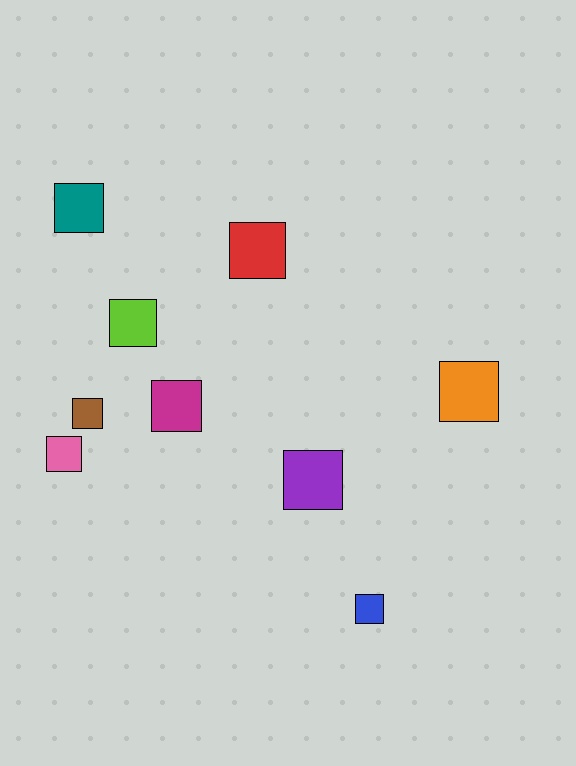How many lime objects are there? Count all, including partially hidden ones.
There is 1 lime object.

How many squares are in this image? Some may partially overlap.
There are 9 squares.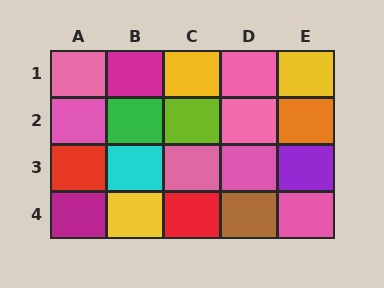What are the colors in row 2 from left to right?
Pink, green, lime, pink, orange.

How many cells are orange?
1 cell is orange.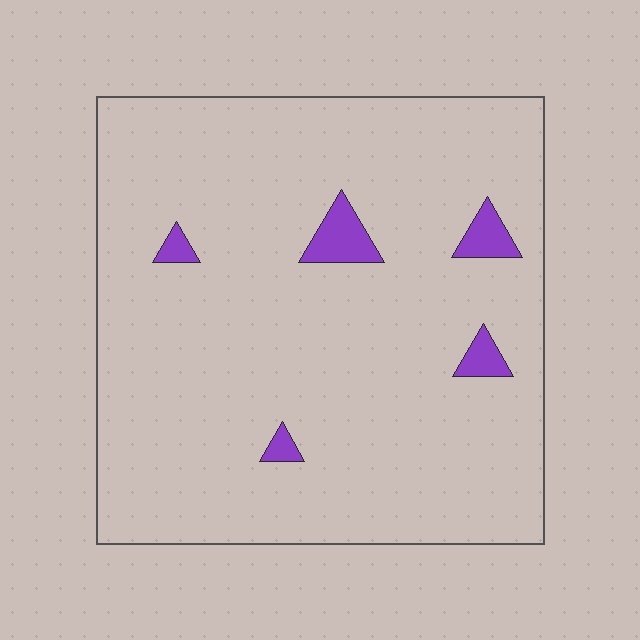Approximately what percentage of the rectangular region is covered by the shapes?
Approximately 5%.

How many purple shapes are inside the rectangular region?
5.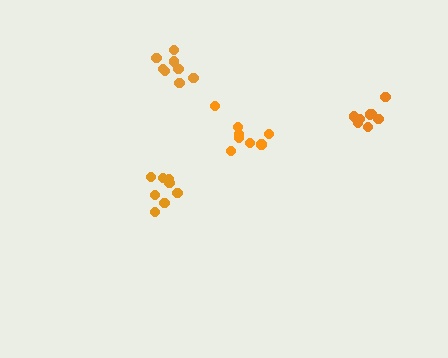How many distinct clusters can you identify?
There are 4 distinct clusters.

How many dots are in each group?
Group 1: 8 dots, Group 2: 9 dots, Group 3: 8 dots, Group 4: 8 dots (33 total).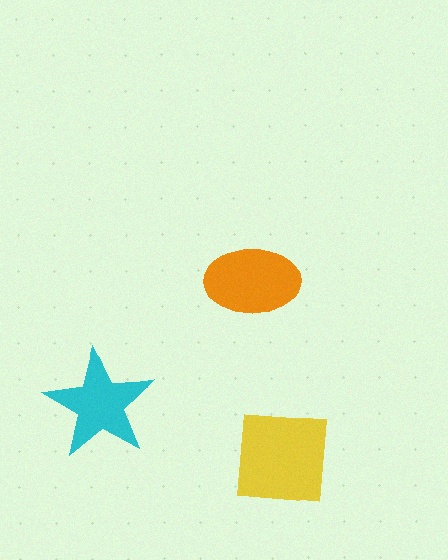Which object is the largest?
The yellow square.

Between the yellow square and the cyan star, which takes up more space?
The yellow square.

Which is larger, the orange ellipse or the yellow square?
The yellow square.